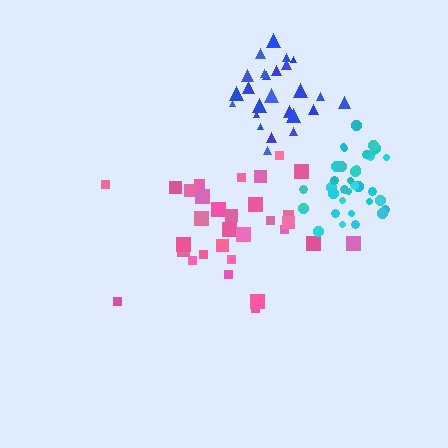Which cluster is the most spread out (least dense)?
Pink.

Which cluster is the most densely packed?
Cyan.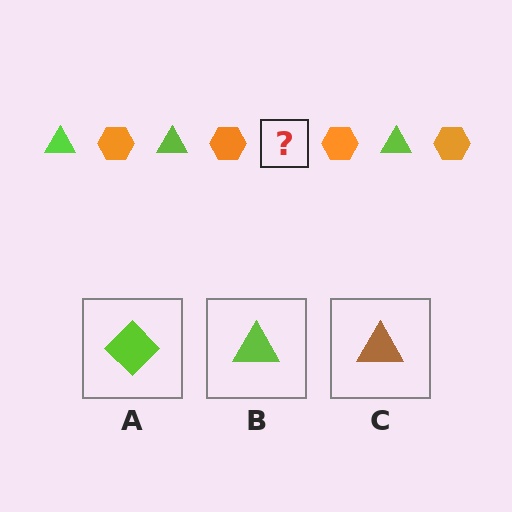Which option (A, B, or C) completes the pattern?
B.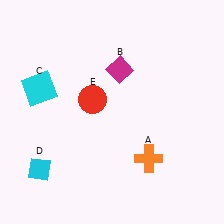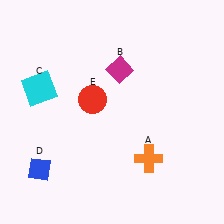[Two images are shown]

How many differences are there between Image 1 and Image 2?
There is 1 difference between the two images.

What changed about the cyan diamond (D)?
In Image 1, D is cyan. In Image 2, it changed to blue.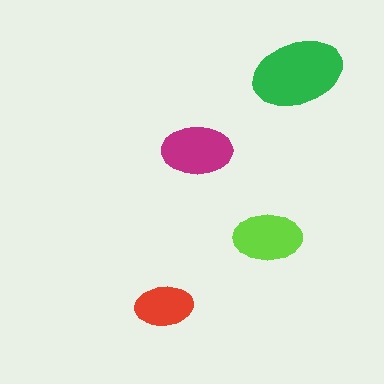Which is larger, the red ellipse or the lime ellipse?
The lime one.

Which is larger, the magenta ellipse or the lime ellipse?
The magenta one.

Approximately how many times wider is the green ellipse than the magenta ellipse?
About 1.5 times wider.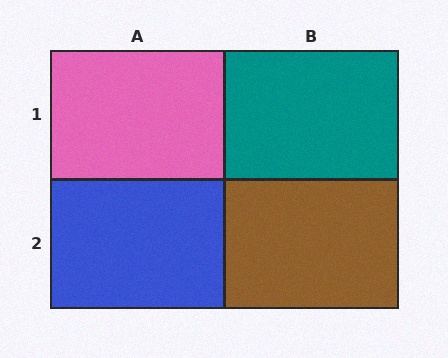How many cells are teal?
1 cell is teal.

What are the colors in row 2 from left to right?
Blue, brown.